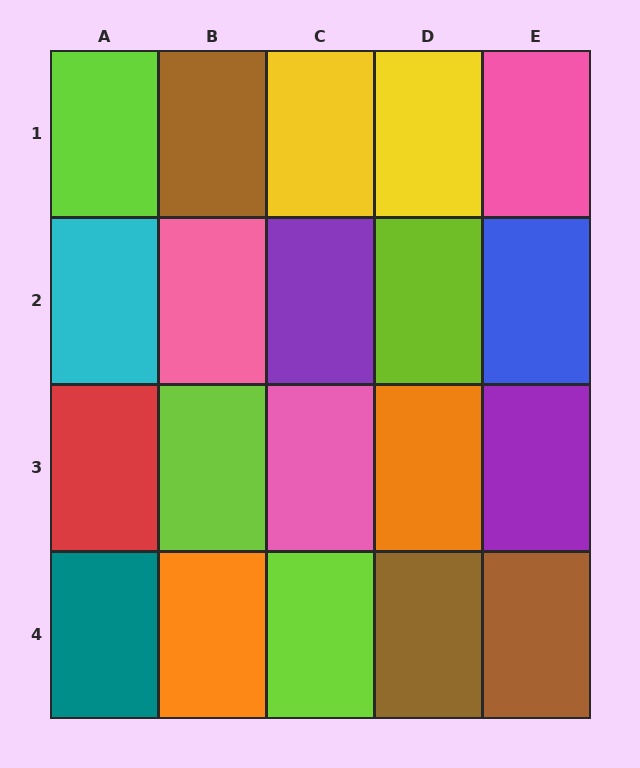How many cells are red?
1 cell is red.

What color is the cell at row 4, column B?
Orange.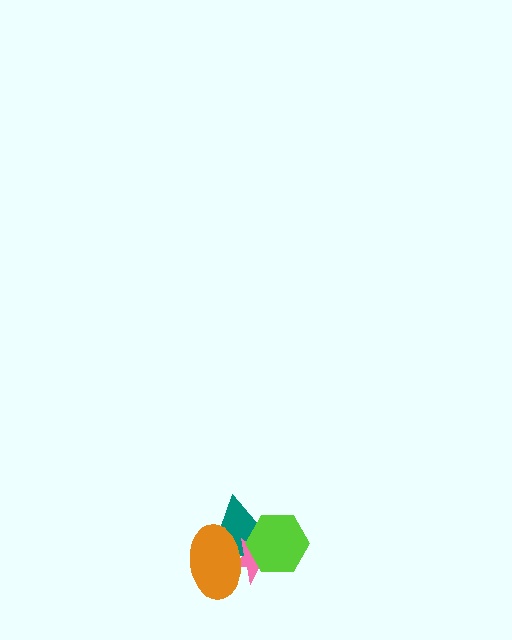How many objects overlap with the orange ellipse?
2 objects overlap with the orange ellipse.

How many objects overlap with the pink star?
3 objects overlap with the pink star.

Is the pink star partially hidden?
Yes, it is partially covered by another shape.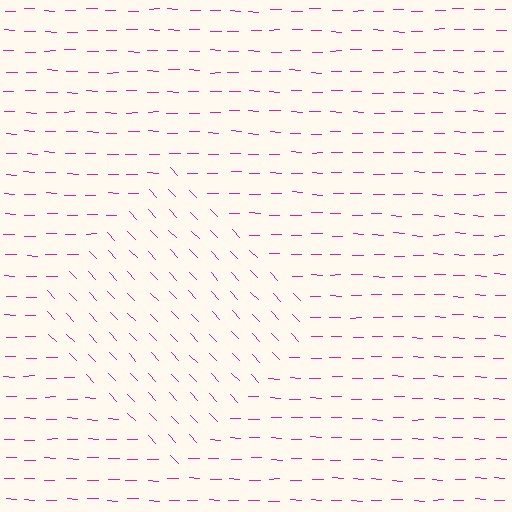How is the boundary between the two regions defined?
The boundary is defined purely by a change in line orientation (approximately 45 degrees difference). All lines are the same color and thickness.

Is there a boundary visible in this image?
Yes, there is a texture boundary formed by a change in line orientation.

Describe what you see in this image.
The image is filled with small magenta line segments. A diamond region in the image has lines oriented differently from the surrounding lines, creating a visible texture boundary.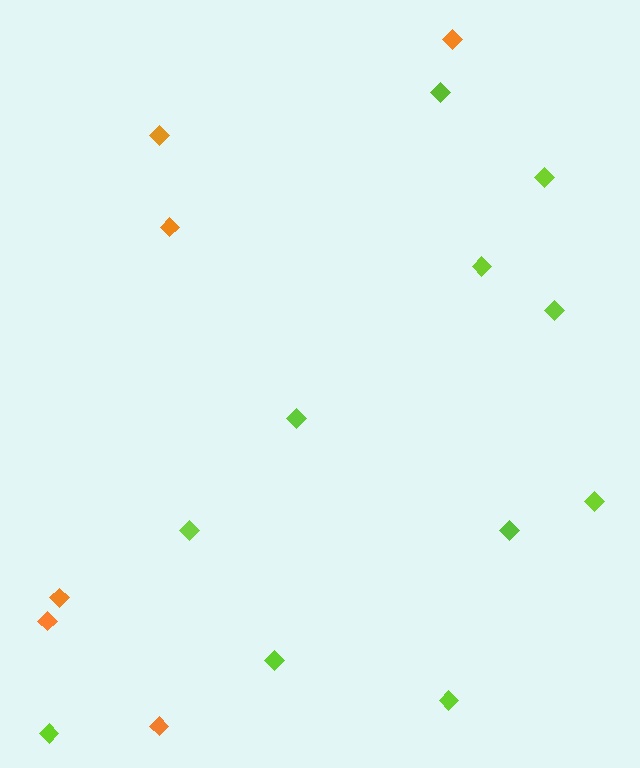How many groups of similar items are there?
There are 2 groups: one group of lime diamonds (11) and one group of orange diamonds (6).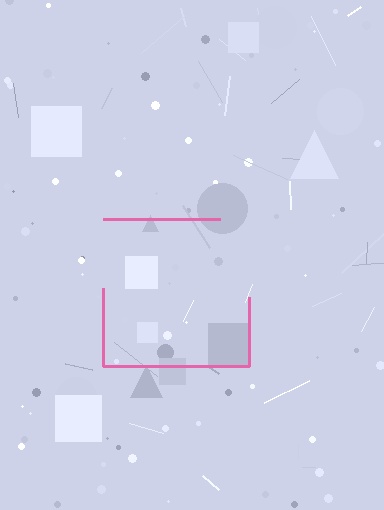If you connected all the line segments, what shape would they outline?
They would outline a square.